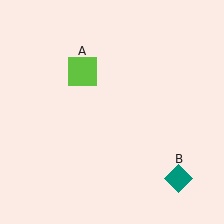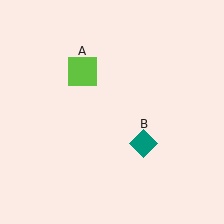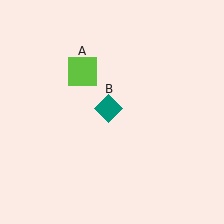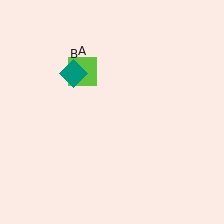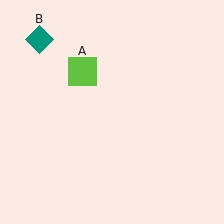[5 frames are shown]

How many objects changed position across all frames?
1 object changed position: teal diamond (object B).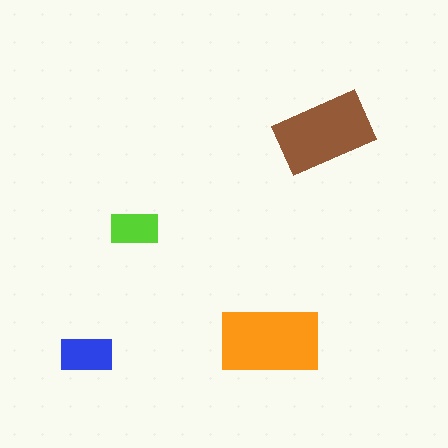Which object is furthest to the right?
The brown rectangle is rightmost.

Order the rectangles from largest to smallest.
the orange one, the brown one, the blue one, the lime one.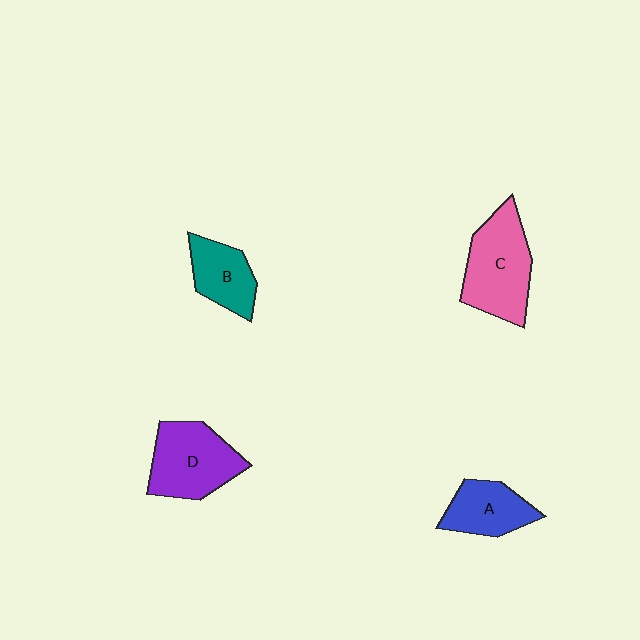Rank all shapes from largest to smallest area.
From largest to smallest: C (pink), D (purple), A (blue), B (teal).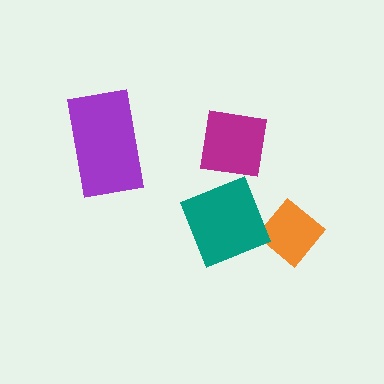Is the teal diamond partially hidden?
Yes, it is partially covered by another shape.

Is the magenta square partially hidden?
No, no other shape covers it.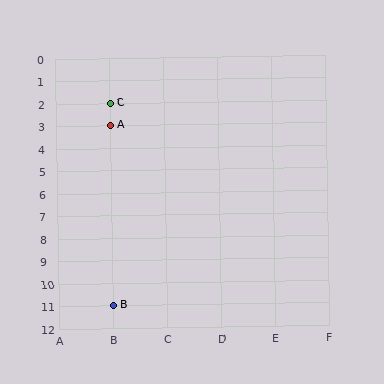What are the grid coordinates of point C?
Point C is at grid coordinates (B, 2).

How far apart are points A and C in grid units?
Points A and C are 1 row apart.